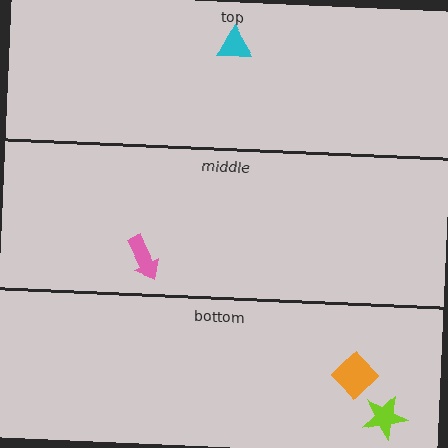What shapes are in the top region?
The cyan triangle.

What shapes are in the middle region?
The pink arrow.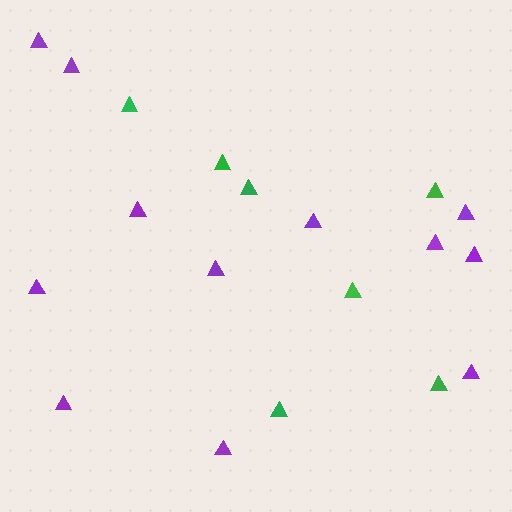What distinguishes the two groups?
There are 2 groups: one group of green triangles (7) and one group of purple triangles (12).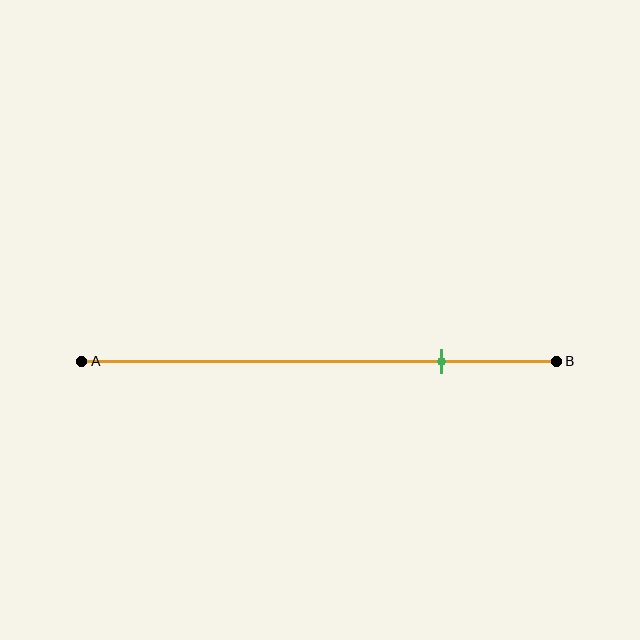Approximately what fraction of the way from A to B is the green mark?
The green mark is approximately 75% of the way from A to B.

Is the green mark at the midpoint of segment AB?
No, the mark is at about 75% from A, not at the 50% midpoint.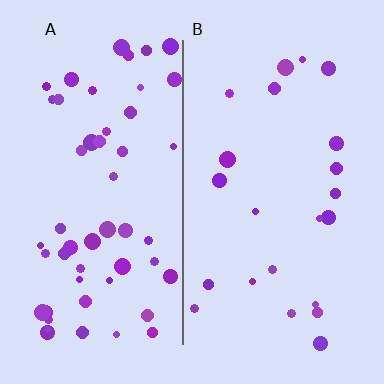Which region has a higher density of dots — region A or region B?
A (the left).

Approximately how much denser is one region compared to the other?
Approximately 2.5× — region A over region B.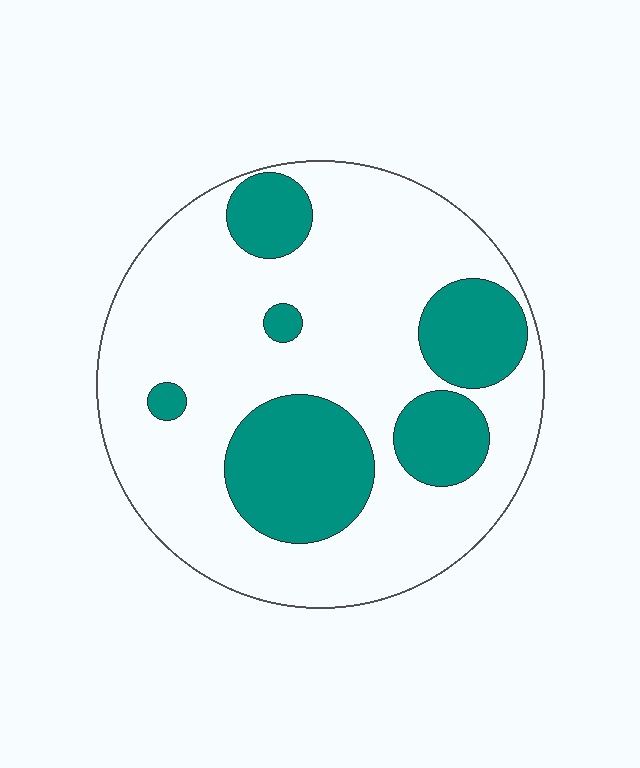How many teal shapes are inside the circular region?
6.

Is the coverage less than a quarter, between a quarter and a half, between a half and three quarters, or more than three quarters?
Between a quarter and a half.